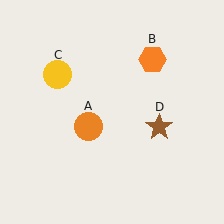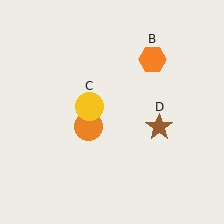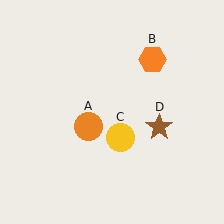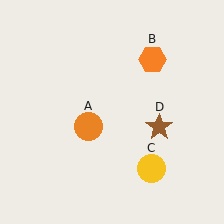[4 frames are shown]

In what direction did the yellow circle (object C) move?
The yellow circle (object C) moved down and to the right.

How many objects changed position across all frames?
1 object changed position: yellow circle (object C).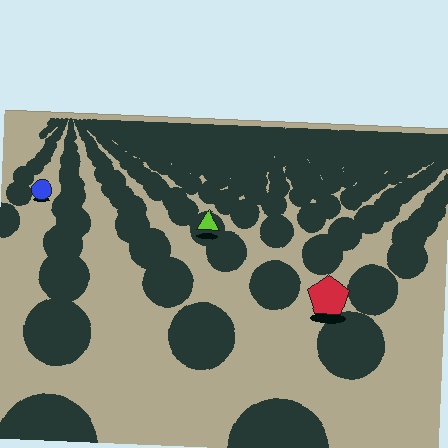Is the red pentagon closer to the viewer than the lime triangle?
Yes. The red pentagon is closer — you can tell from the texture gradient: the ground texture is coarser near it.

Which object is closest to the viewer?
The red pentagon is closest. The texture marks near it are larger and more spread out.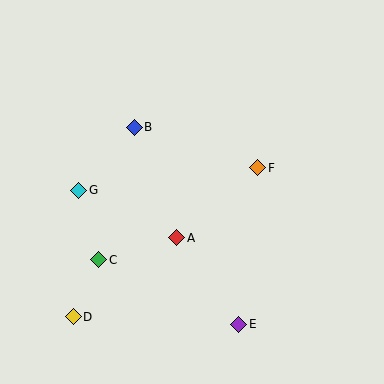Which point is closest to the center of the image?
Point A at (177, 238) is closest to the center.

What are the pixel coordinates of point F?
Point F is at (258, 168).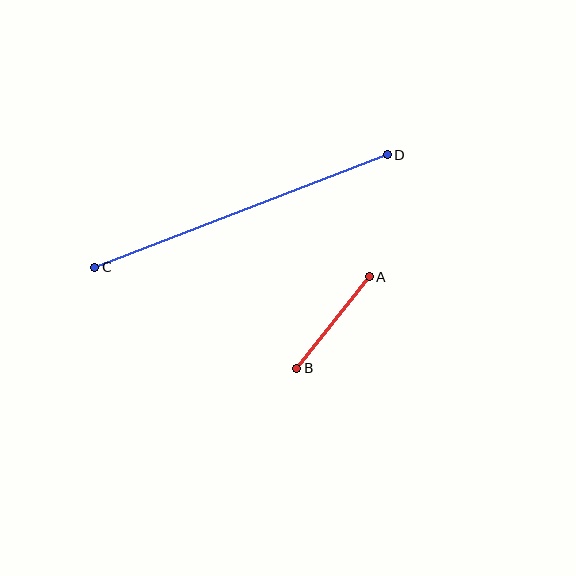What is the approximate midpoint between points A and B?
The midpoint is at approximately (333, 323) pixels.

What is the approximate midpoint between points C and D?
The midpoint is at approximately (241, 211) pixels.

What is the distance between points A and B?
The distance is approximately 117 pixels.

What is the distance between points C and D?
The distance is approximately 314 pixels.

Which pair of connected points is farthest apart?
Points C and D are farthest apart.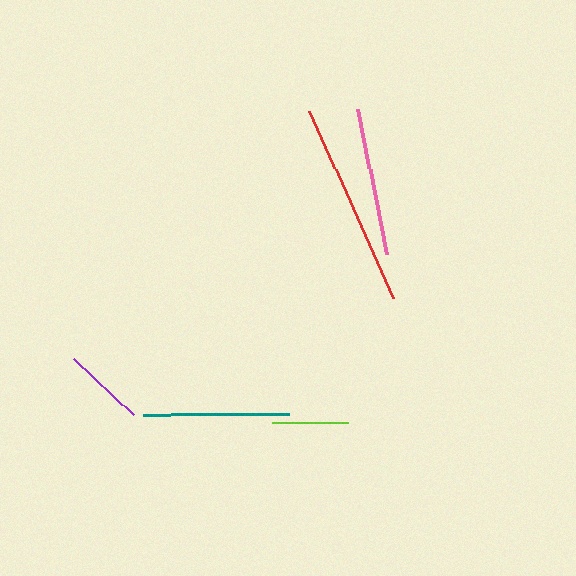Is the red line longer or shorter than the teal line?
The red line is longer than the teal line.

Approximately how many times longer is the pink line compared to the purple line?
The pink line is approximately 1.8 times the length of the purple line.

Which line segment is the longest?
The red line is the longest at approximately 204 pixels.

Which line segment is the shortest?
The lime line is the shortest at approximately 75 pixels.